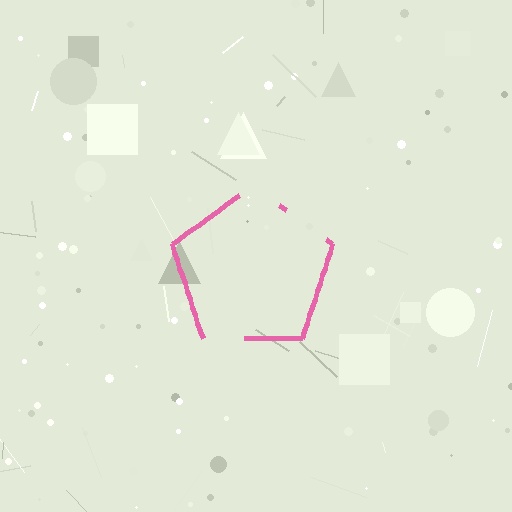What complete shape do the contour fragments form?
The contour fragments form a pentagon.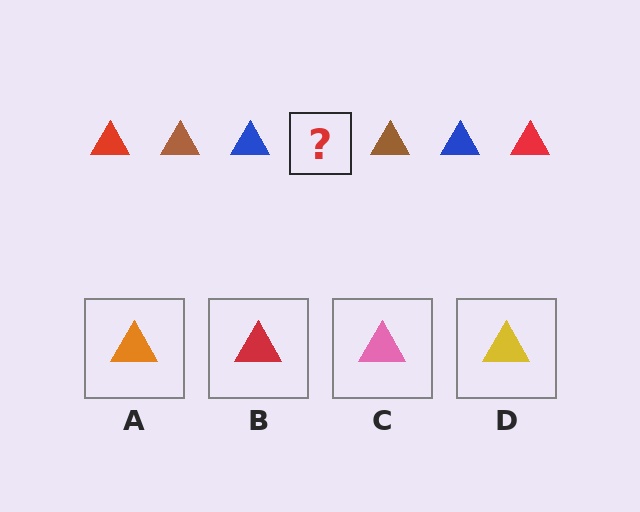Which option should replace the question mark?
Option B.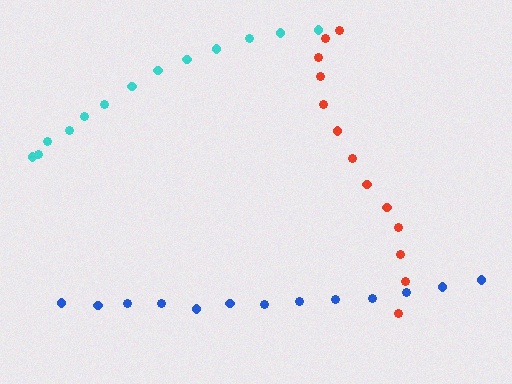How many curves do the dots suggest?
There are 3 distinct paths.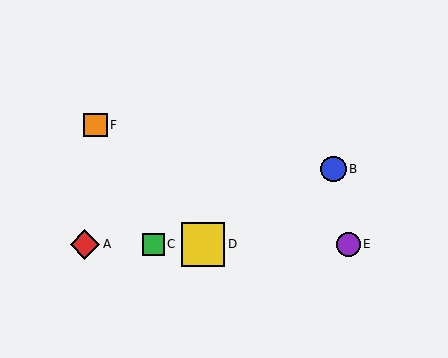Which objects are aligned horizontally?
Objects A, C, D, E are aligned horizontally.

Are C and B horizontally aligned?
No, C is at y≈244 and B is at y≈169.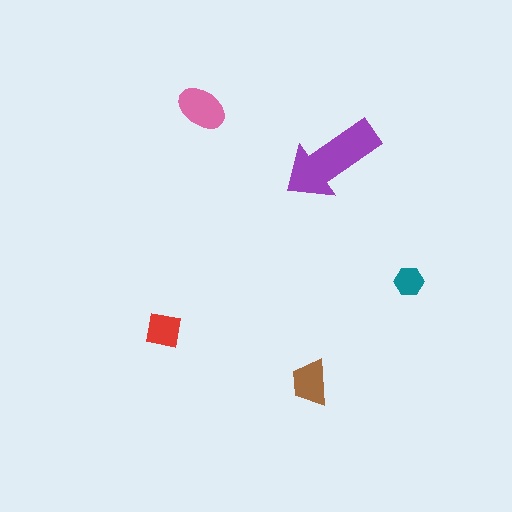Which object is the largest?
The purple arrow.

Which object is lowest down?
The brown trapezoid is bottommost.